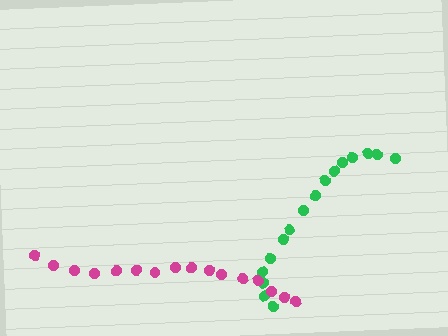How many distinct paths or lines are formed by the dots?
There are 2 distinct paths.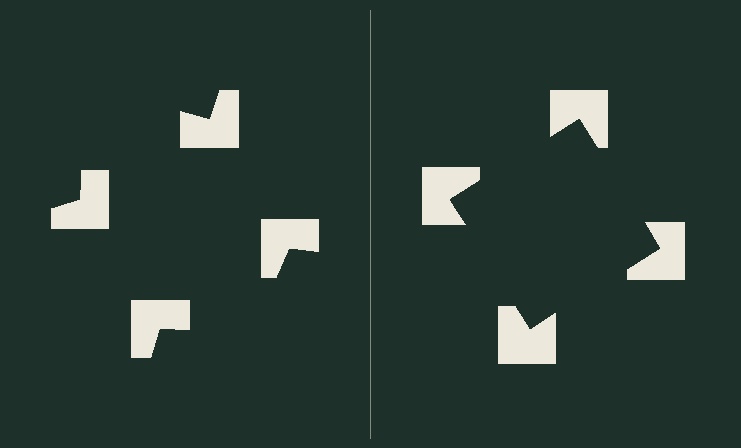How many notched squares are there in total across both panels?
8 — 4 on each side.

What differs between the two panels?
The notched squares are positioned identically on both sides; only the wedge orientations differ. On the right they align to a square; on the left they are misaligned.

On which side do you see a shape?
An illusory square appears on the right side. On the left side the wedge cuts are rotated, so no coherent shape forms.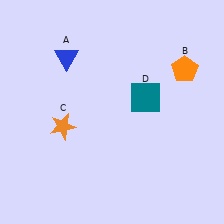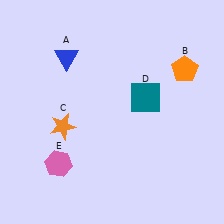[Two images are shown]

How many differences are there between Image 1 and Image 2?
There is 1 difference between the two images.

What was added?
A pink hexagon (E) was added in Image 2.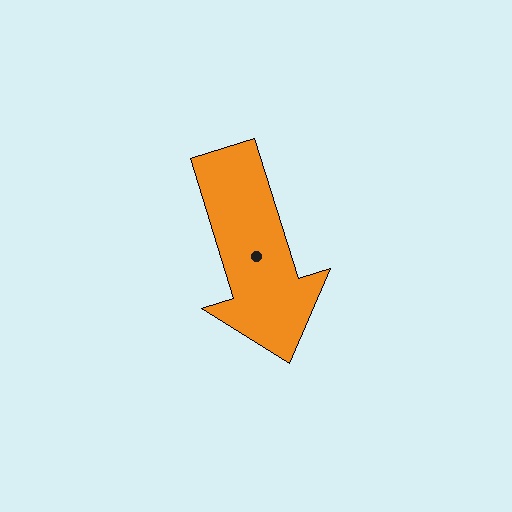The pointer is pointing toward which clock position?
Roughly 5 o'clock.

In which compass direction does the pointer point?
South.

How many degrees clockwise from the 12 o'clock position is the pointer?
Approximately 163 degrees.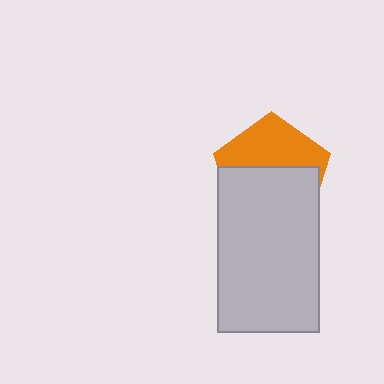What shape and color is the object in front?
The object in front is a light gray rectangle.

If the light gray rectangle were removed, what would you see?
You would see the complete orange pentagon.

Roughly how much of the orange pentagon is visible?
A small part of it is visible (roughly 43%).